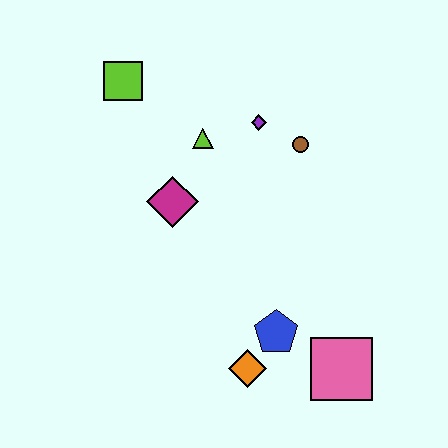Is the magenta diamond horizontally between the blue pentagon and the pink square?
No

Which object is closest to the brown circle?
The purple diamond is closest to the brown circle.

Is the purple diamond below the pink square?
No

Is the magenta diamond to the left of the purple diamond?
Yes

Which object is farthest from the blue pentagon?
The lime square is farthest from the blue pentagon.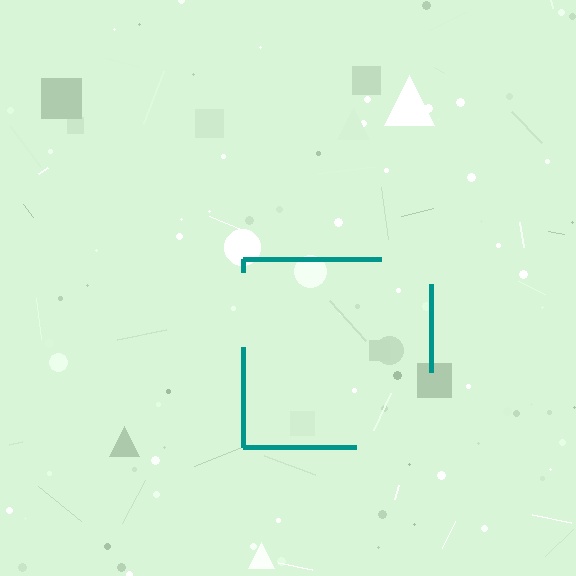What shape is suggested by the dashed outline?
The dashed outline suggests a square.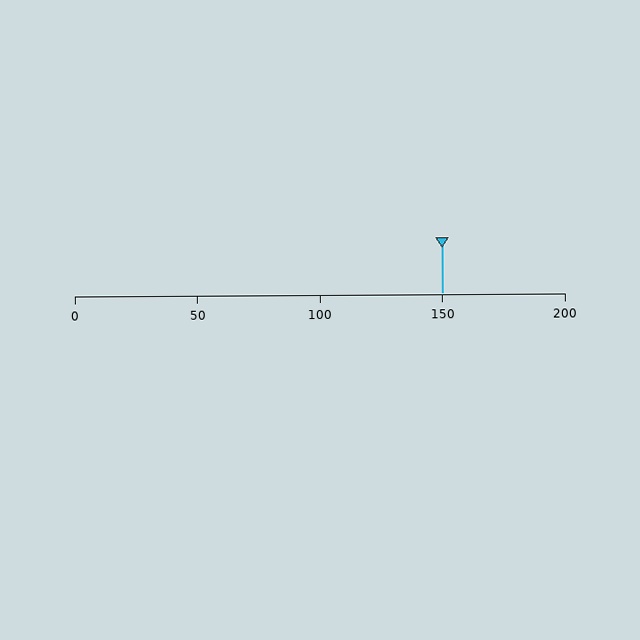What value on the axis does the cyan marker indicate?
The marker indicates approximately 150.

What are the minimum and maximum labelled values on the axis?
The axis runs from 0 to 200.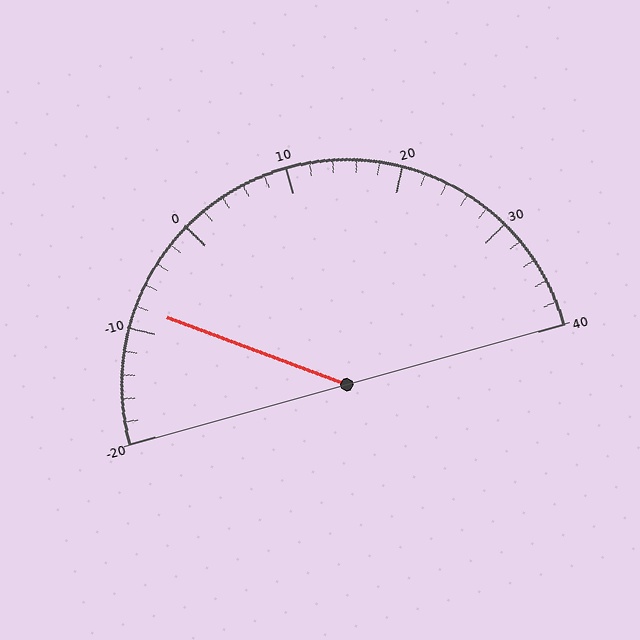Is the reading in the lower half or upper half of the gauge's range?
The reading is in the lower half of the range (-20 to 40).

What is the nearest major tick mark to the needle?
The nearest major tick mark is -10.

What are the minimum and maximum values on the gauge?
The gauge ranges from -20 to 40.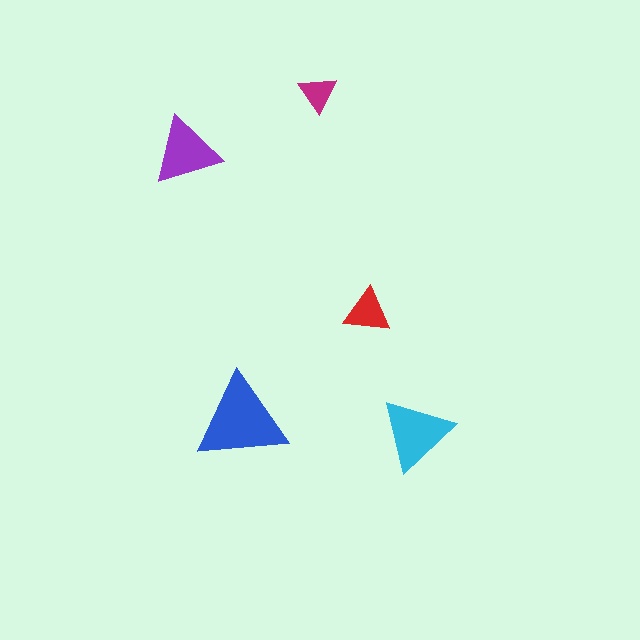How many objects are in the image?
There are 5 objects in the image.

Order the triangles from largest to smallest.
the blue one, the cyan one, the purple one, the red one, the magenta one.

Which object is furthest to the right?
The cyan triangle is rightmost.